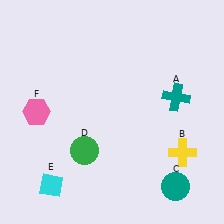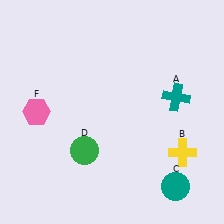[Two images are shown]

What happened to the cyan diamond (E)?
The cyan diamond (E) was removed in Image 2. It was in the bottom-left area of Image 1.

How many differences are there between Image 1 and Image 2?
There is 1 difference between the two images.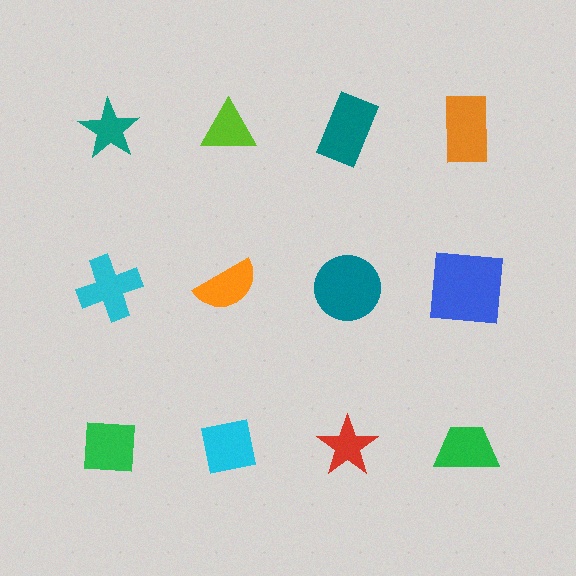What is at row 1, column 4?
An orange rectangle.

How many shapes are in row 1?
4 shapes.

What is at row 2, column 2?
An orange semicircle.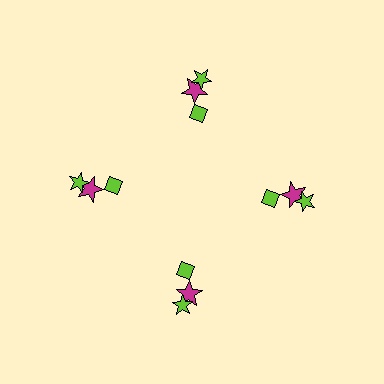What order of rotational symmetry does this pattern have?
This pattern has 4-fold rotational symmetry.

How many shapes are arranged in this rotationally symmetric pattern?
There are 12 shapes, arranged in 4 groups of 3.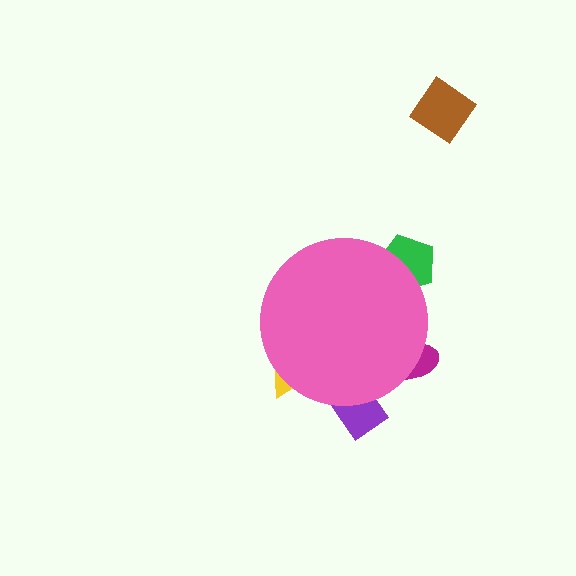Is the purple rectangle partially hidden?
Yes, the purple rectangle is partially hidden behind the pink circle.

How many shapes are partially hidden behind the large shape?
4 shapes are partially hidden.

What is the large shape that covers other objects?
A pink circle.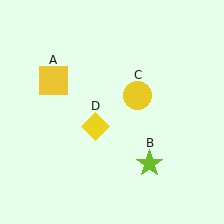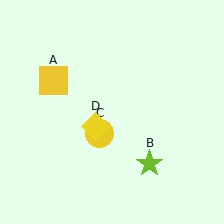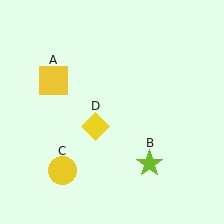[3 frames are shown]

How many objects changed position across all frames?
1 object changed position: yellow circle (object C).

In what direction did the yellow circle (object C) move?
The yellow circle (object C) moved down and to the left.